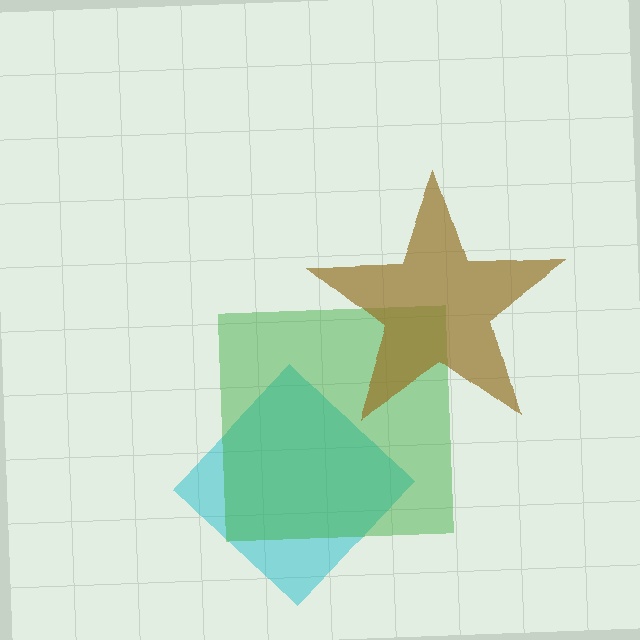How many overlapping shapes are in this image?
There are 3 overlapping shapes in the image.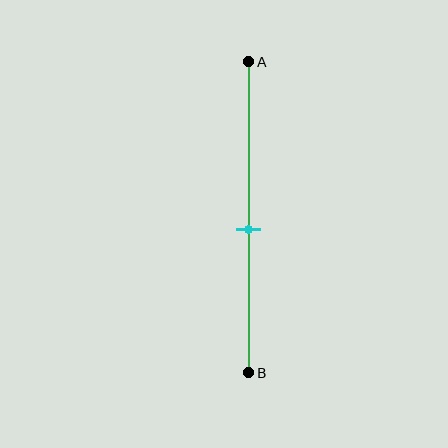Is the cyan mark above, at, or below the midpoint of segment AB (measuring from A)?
The cyan mark is below the midpoint of segment AB.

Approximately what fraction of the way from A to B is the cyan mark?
The cyan mark is approximately 55% of the way from A to B.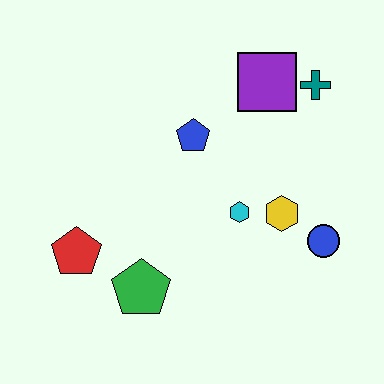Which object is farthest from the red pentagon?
The teal cross is farthest from the red pentagon.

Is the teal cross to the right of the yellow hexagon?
Yes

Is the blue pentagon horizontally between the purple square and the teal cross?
No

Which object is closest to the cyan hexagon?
The yellow hexagon is closest to the cyan hexagon.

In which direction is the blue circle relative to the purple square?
The blue circle is below the purple square.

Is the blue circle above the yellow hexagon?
No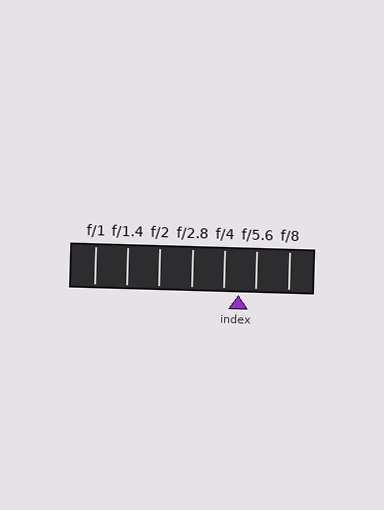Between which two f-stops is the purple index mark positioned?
The index mark is between f/4 and f/5.6.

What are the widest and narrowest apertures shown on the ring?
The widest aperture shown is f/1 and the narrowest is f/8.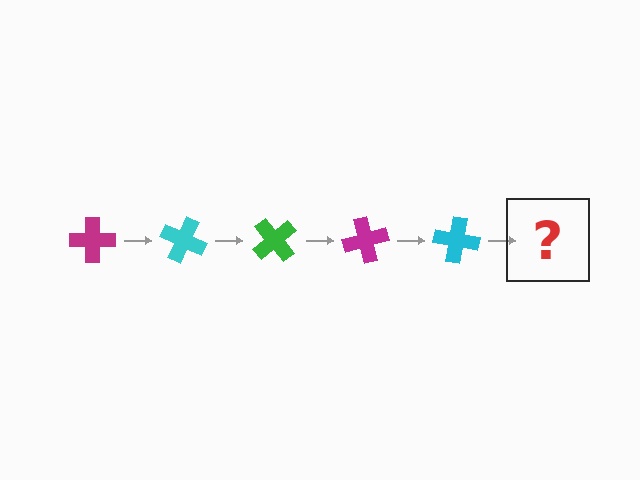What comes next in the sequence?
The next element should be a green cross, rotated 125 degrees from the start.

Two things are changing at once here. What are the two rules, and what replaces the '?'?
The two rules are that it rotates 25 degrees each step and the color cycles through magenta, cyan, and green. The '?' should be a green cross, rotated 125 degrees from the start.